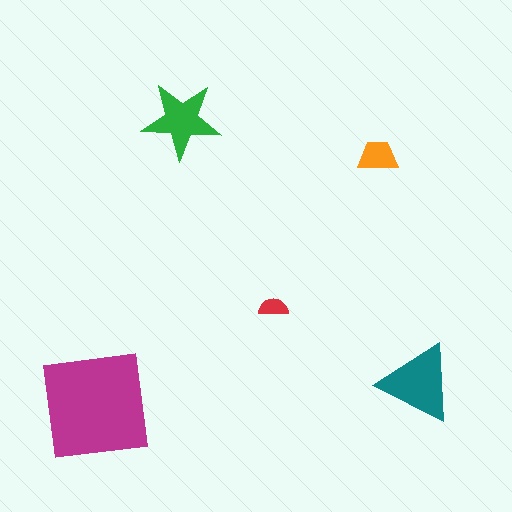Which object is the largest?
The magenta square.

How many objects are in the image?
There are 5 objects in the image.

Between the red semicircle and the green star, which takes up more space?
The green star.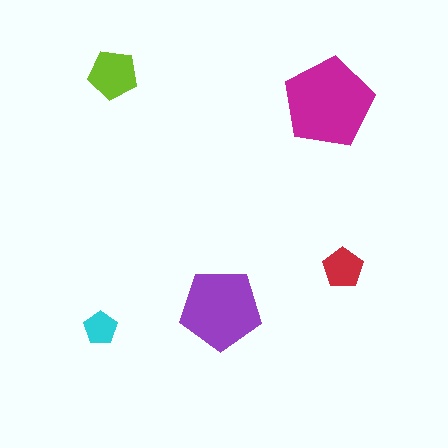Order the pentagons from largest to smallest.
the magenta one, the purple one, the lime one, the red one, the cyan one.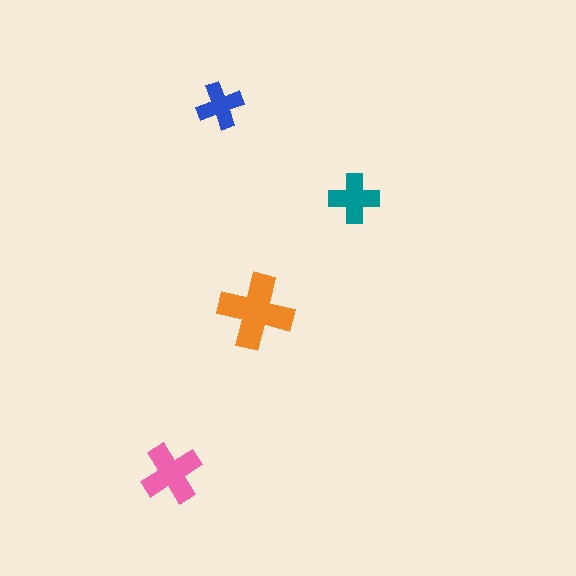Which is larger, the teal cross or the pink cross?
The pink one.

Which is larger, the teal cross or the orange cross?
The orange one.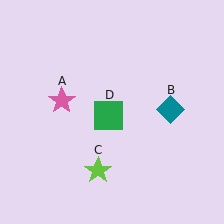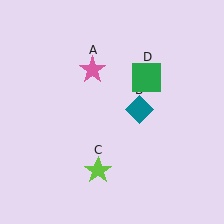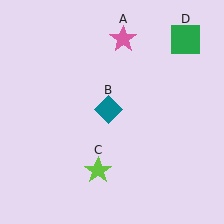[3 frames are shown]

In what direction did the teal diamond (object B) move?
The teal diamond (object B) moved left.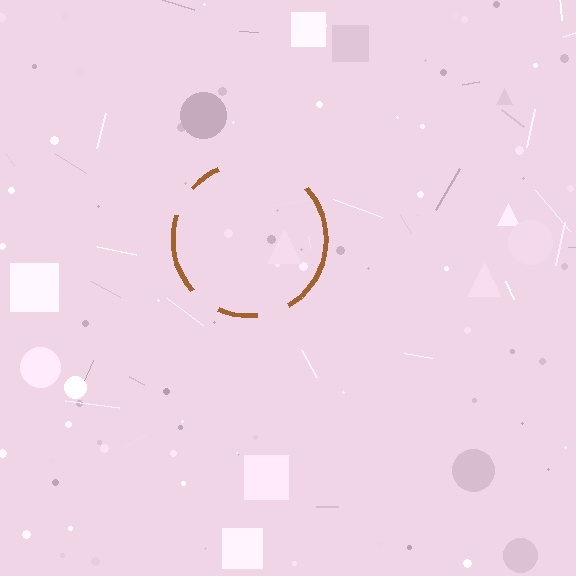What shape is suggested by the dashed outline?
The dashed outline suggests a circle.